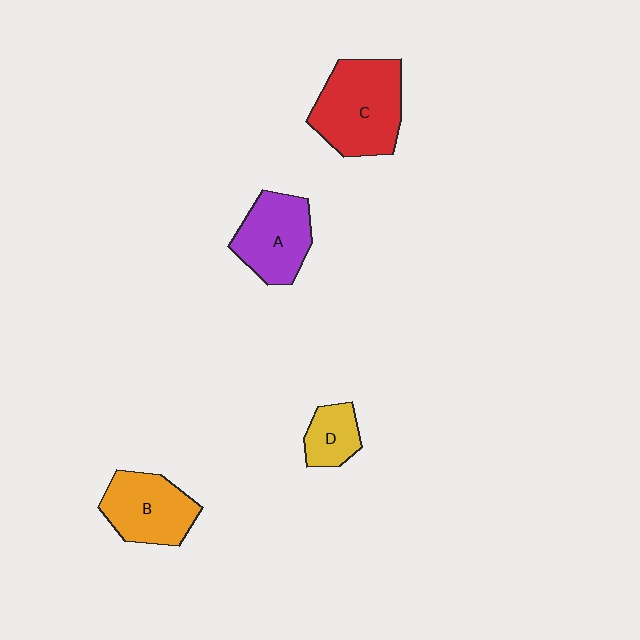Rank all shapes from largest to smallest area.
From largest to smallest: C (red), B (orange), A (purple), D (yellow).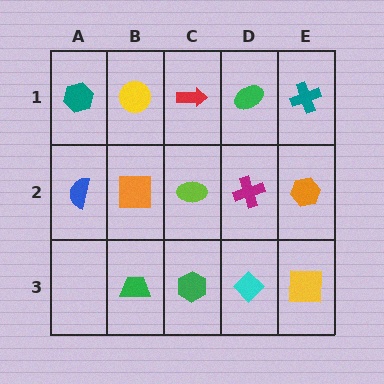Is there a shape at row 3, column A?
No, that cell is empty.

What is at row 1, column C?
A red arrow.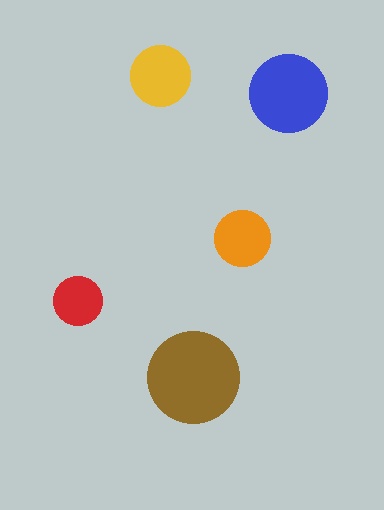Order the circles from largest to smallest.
the brown one, the blue one, the yellow one, the orange one, the red one.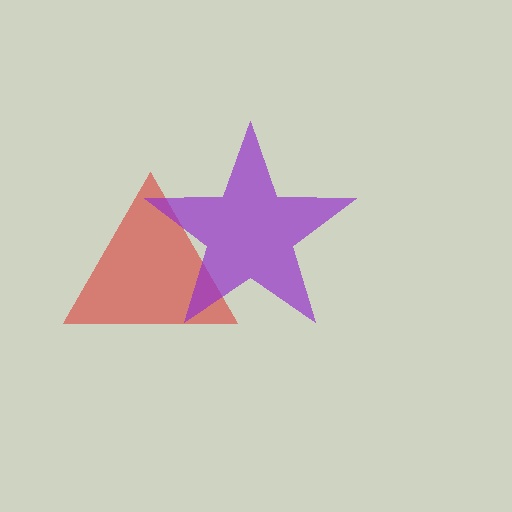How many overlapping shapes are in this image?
There are 2 overlapping shapes in the image.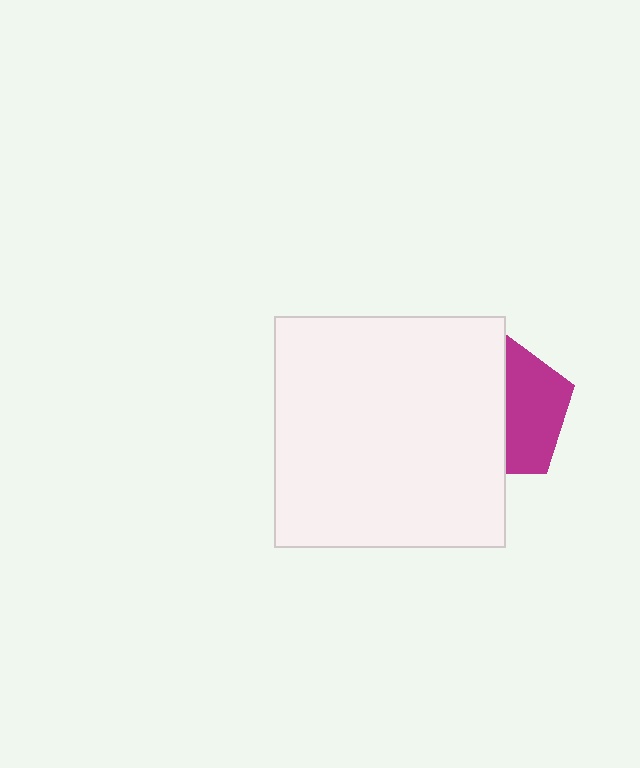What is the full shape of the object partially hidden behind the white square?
The partially hidden object is a magenta pentagon.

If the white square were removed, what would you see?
You would see the complete magenta pentagon.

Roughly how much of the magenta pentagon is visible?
A small part of it is visible (roughly 45%).